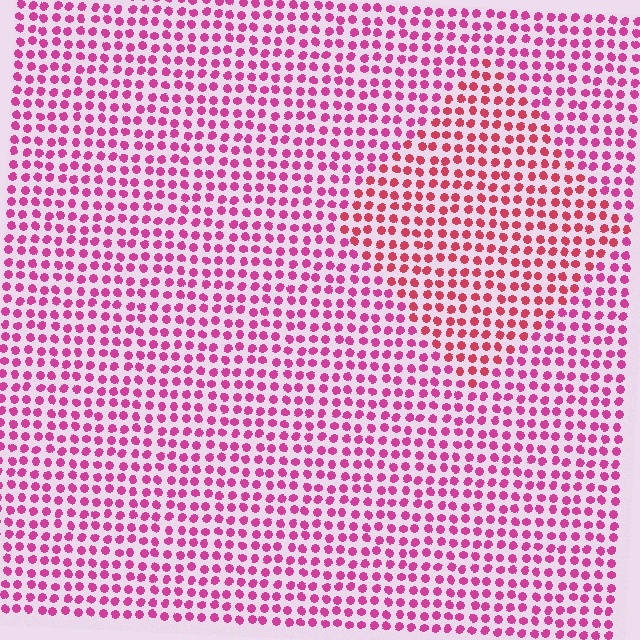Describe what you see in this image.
The image is filled with small magenta elements in a uniform arrangement. A diamond-shaped region is visible where the elements are tinted to a slightly different hue, forming a subtle color boundary.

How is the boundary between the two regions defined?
The boundary is defined purely by a slight shift in hue (about 26 degrees). Spacing, size, and orientation are identical on both sides.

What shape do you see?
I see a diamond.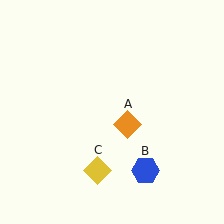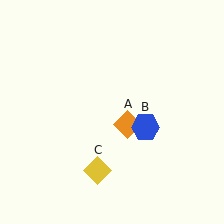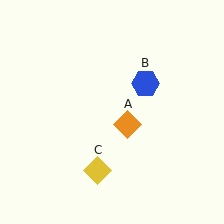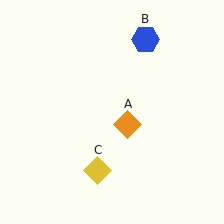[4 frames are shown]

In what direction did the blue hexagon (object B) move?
The blue hexagon (object B) moved up.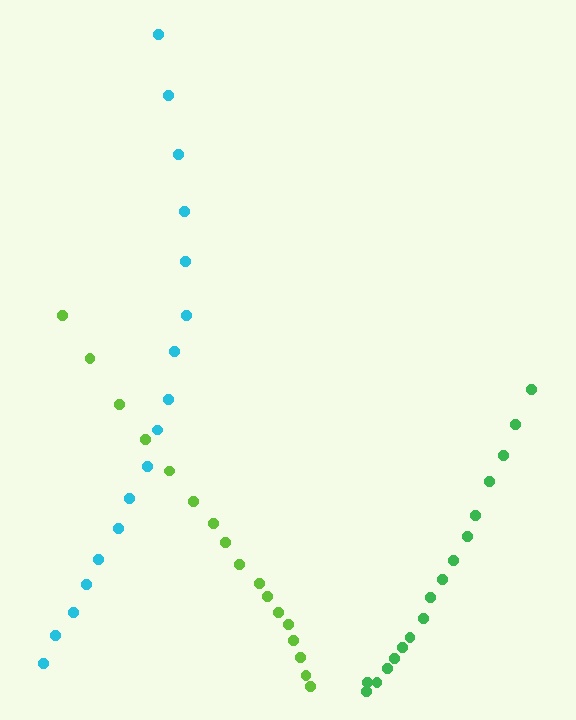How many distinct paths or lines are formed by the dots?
There are 3 distinct paths.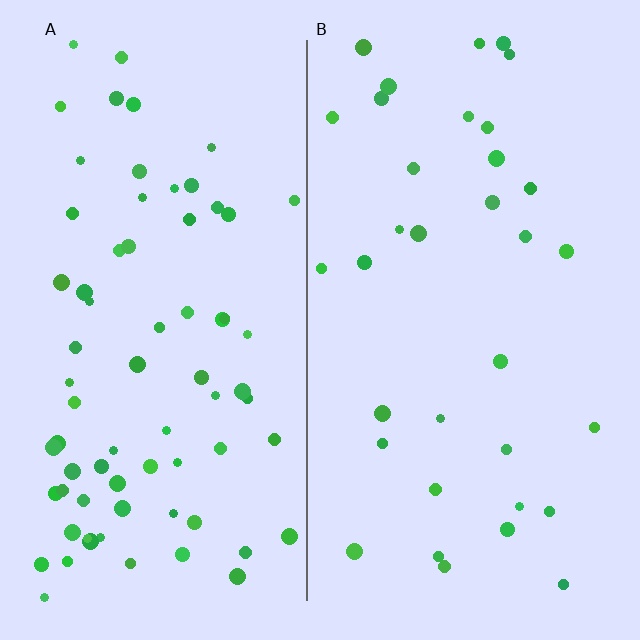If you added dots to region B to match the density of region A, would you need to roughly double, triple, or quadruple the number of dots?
Approximately double.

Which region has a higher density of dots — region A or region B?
A (the left).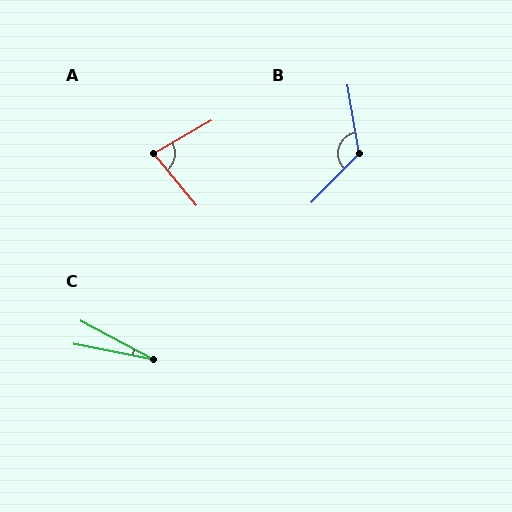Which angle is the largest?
B, at approximately 125 degrees.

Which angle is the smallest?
C, at approximately 17 degrees.